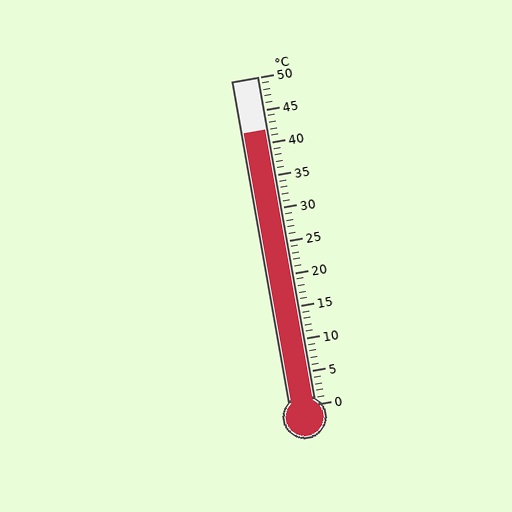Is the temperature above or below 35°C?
The temperature is above 35°C.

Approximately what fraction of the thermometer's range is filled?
The thermometer is filled to approximately 85% of its range.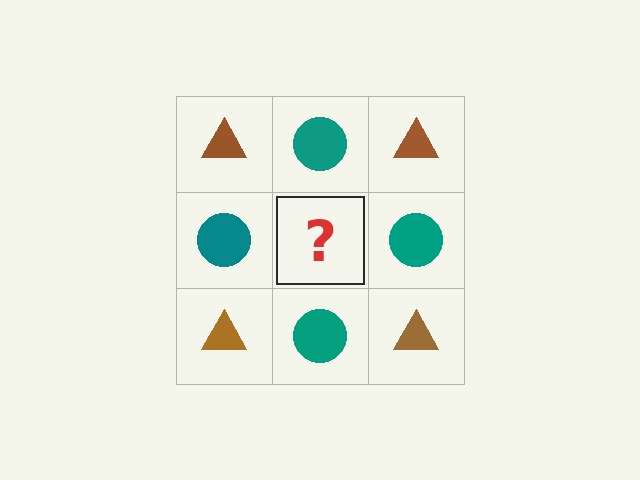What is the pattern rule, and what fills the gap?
The rule is that it alternates brown triangle and teal circle in a checkerboard pattern. The gap should be filled with a brown triangle.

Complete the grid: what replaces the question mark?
The question mark should be replaced with a brown triangle.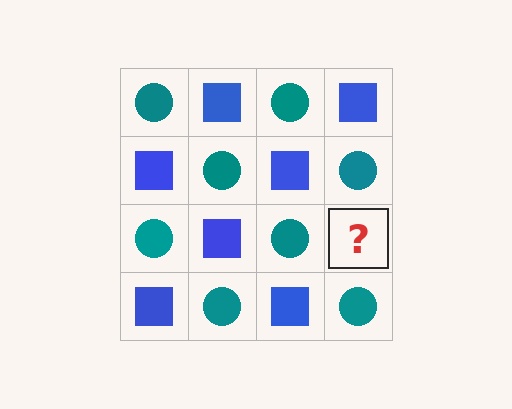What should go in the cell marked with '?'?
The missing cell should contain a blue square.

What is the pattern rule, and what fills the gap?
The rule is that it alternates teal circle and blue square in a checkerboard pattern. The gap should be filled with a blue square.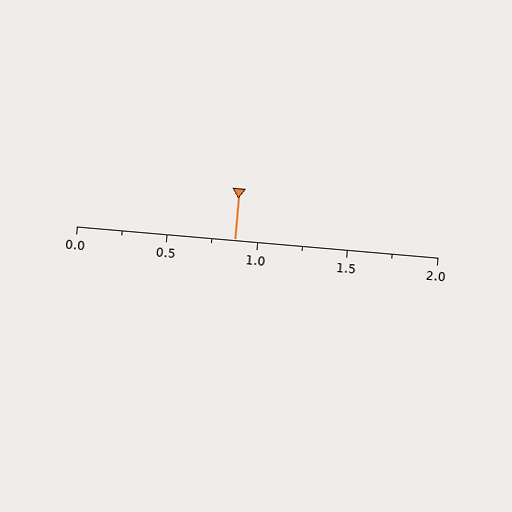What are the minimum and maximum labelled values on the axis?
The axis runs from 0.0 to 2.0.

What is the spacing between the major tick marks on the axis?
The major ticks are spaced 0.5 apart.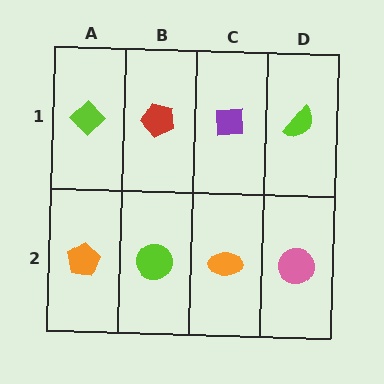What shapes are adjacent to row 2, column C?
A purple square (row 1, column C), a lime circle (row 2, column B), a pink circle (row 2, column D).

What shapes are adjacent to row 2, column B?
A red pentagon (row 1, column B), an orange pentagon (row 2, column A), an orange ellipse (row 2, column C).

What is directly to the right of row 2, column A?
A lime circle.